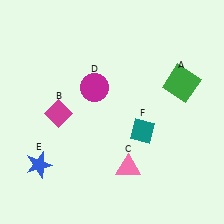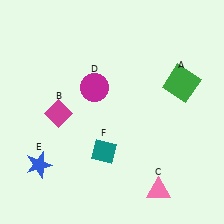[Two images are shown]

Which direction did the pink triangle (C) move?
The pink triangle (C) moved right.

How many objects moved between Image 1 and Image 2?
2 objects moved between the two images.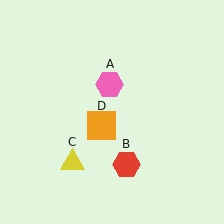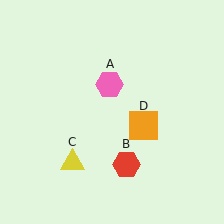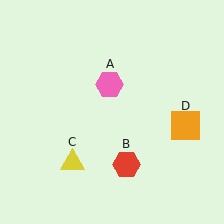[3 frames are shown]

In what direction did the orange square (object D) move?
The orange square (object D) moved right.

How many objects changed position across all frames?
1 object changed position: orange square (object D).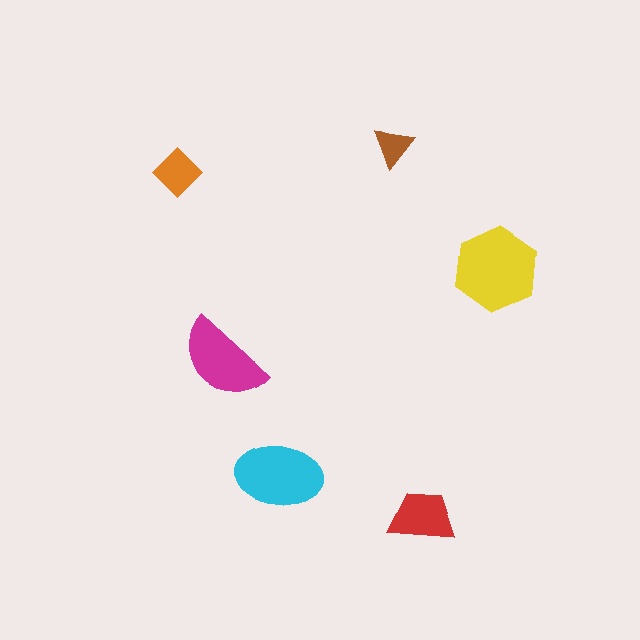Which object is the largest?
The yellow hexagon.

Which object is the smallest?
The brown triangle.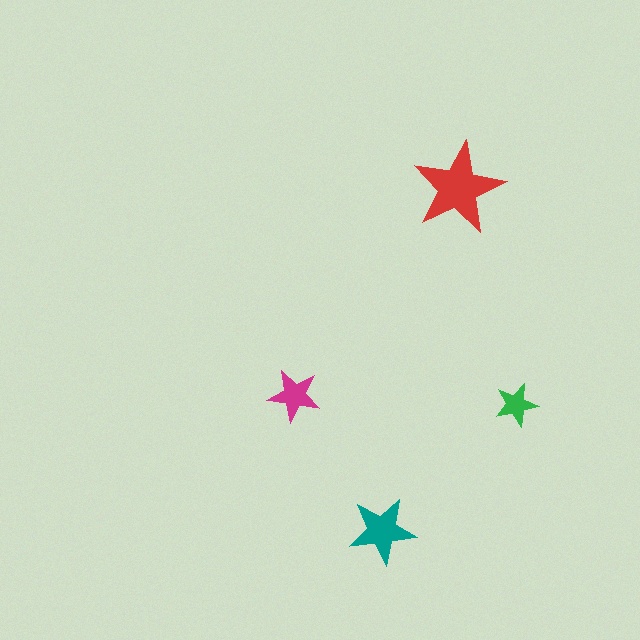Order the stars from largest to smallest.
the red one, the teal one, the magenta one, the green one.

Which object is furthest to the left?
The magenta star is leftmost.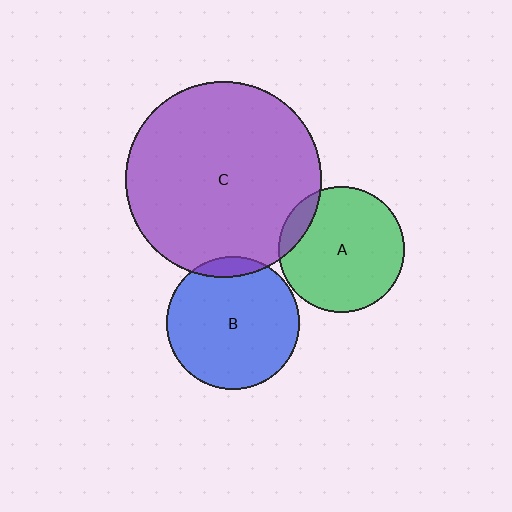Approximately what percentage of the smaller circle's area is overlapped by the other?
Approximately 10%.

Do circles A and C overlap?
Yes.